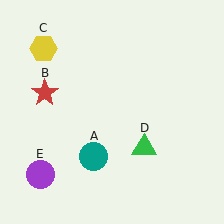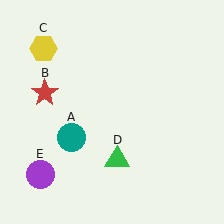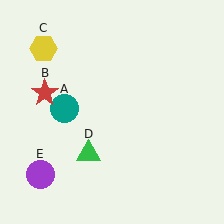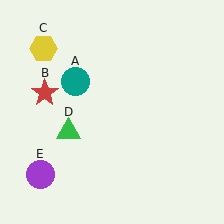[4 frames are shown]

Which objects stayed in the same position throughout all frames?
Red star (object B) and yellow hexagon (object C) and purple circle (object E) remained stationary.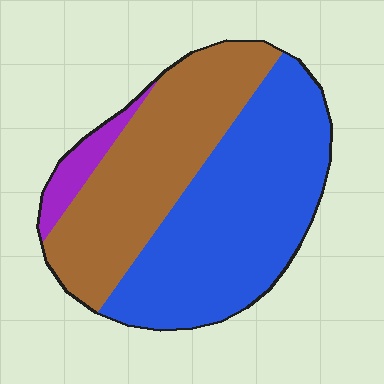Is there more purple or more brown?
Brown.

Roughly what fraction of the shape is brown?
Brown takes up between a quarter and a half of the shape.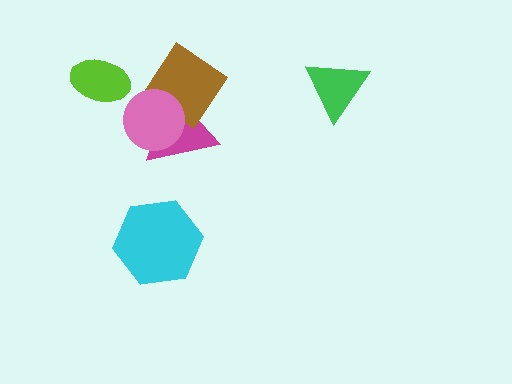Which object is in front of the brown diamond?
The pink circle is in front of the brown diamond.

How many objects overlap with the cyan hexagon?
0 objects overlap with the cyan hexagon.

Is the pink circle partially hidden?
No, no other shape covers it.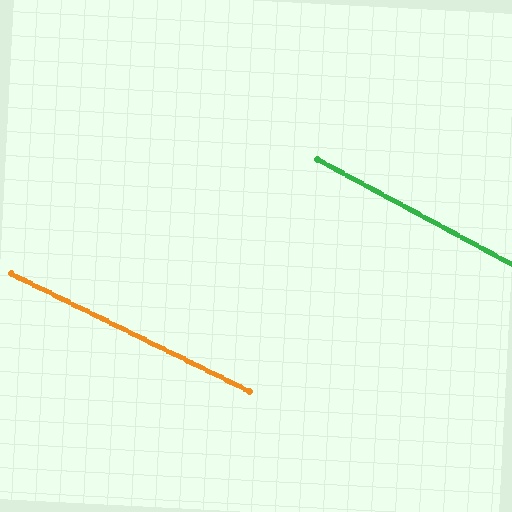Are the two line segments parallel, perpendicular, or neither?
Parallel — their directions differ by only 1.8°.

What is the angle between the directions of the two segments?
Approximately 2 degrees.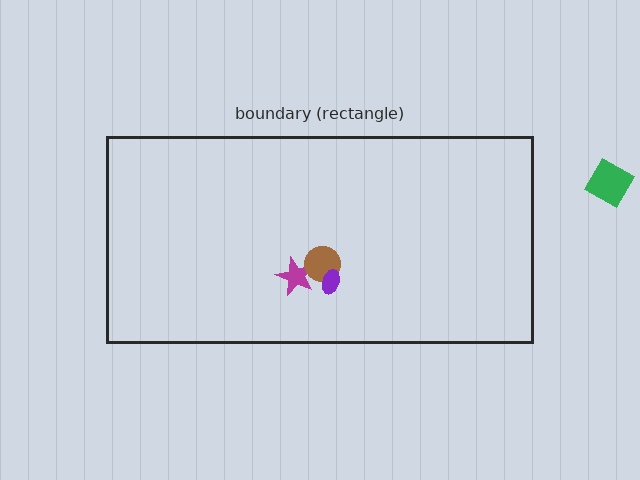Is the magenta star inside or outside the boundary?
Inside.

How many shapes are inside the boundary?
3 inside, 1 outside.